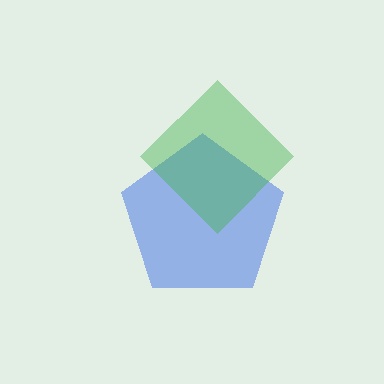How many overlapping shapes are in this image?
There are 2 overlapping shapes in the image.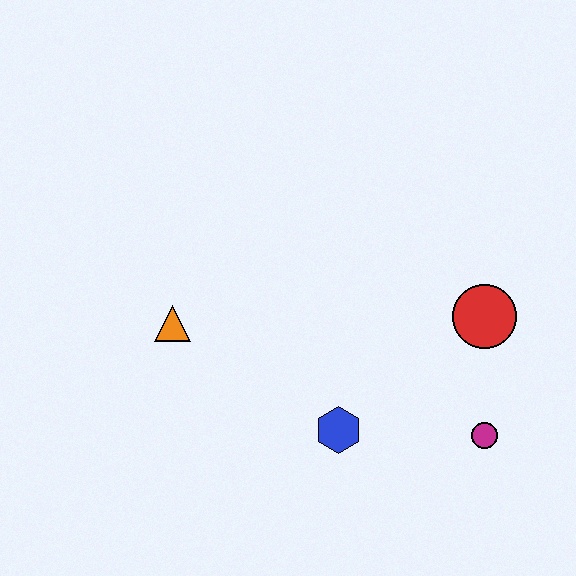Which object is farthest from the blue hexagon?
The orange triangle is farthest from the blue hexagon.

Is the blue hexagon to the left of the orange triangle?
No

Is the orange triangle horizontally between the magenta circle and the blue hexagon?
No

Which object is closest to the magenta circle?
The red circle is closest to the magenta circle.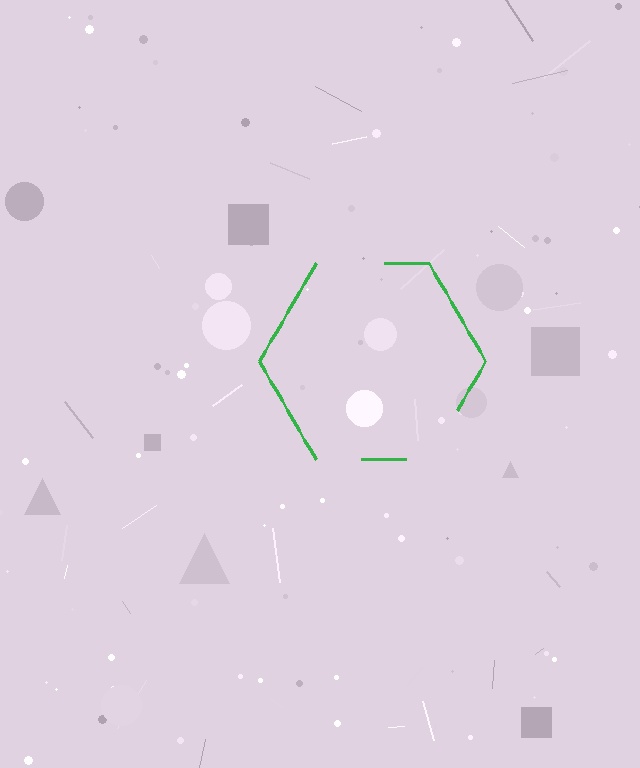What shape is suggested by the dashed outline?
The dashed outline suggests a hexagon.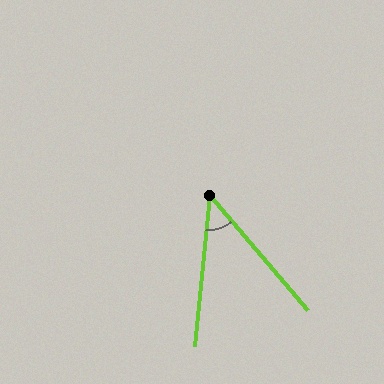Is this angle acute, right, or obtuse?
It is acute.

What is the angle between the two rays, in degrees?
Approximately 46 degrees.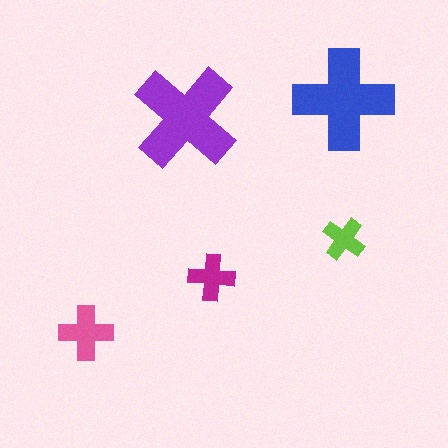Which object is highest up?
The blue cross is topmost.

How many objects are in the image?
There are 5 objects in the image.